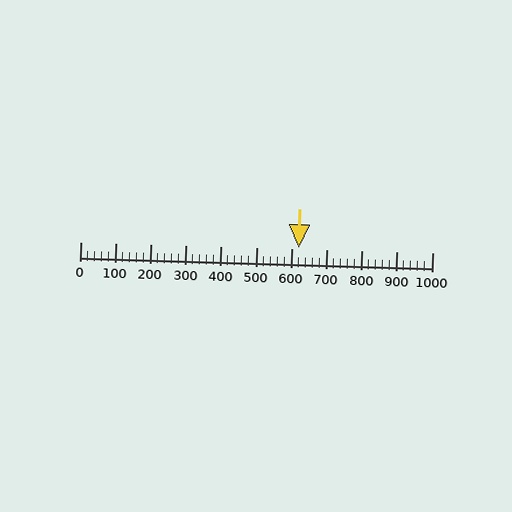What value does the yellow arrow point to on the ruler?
The yellow arrow points to approximately 620.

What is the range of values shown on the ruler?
The ruler shows values from 0 to 1000.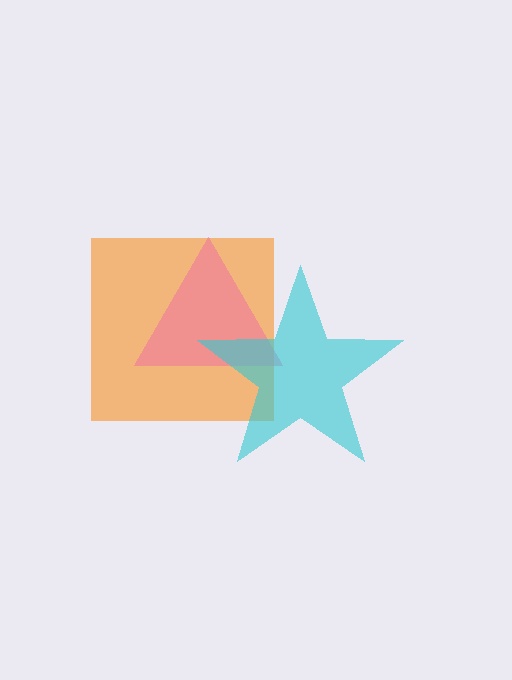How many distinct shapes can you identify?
There are 3 distinct shapes: an orange square, a pink triangle, a cyan star.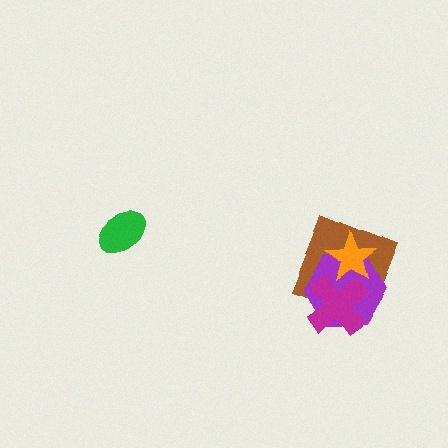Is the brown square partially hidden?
Yes, it is partially covered by another shape.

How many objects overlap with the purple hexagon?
3 objects overlap with the purple hexagon.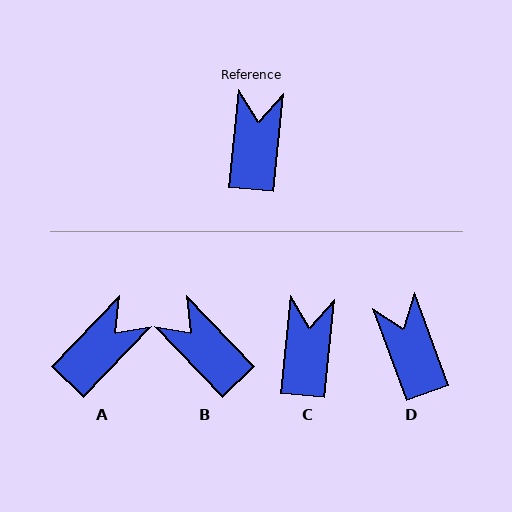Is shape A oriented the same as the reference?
No, it is off by about 38 degrees.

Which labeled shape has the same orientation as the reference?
C.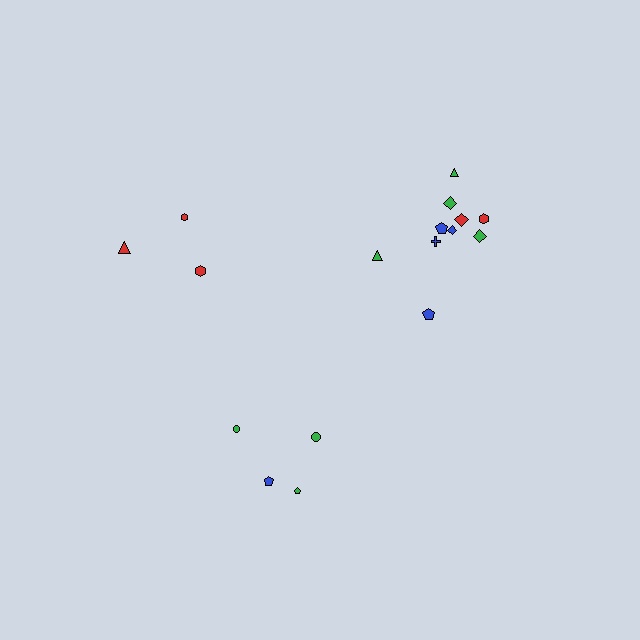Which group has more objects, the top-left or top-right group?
The top-right group.